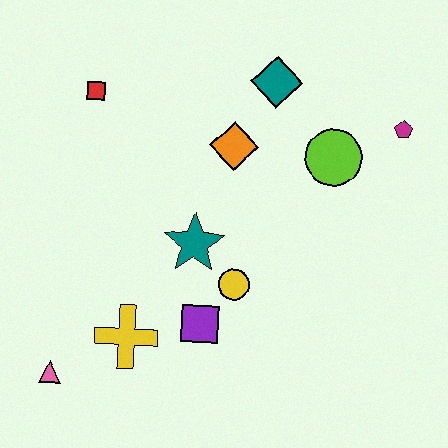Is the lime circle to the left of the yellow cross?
No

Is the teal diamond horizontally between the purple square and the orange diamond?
No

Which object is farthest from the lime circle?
The pink triangle is farthest from the lime circle.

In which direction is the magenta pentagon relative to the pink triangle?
The magenta pentagon is to the right of the pink triangle.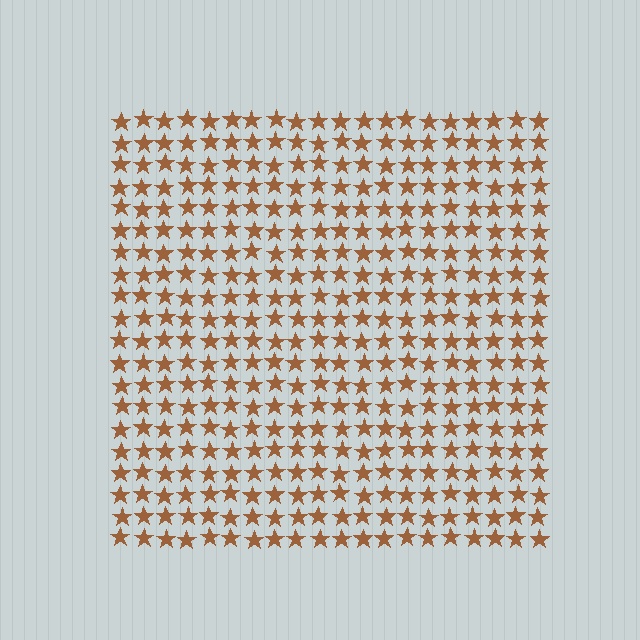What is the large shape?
The large shape is a square.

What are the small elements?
The small elements are stars.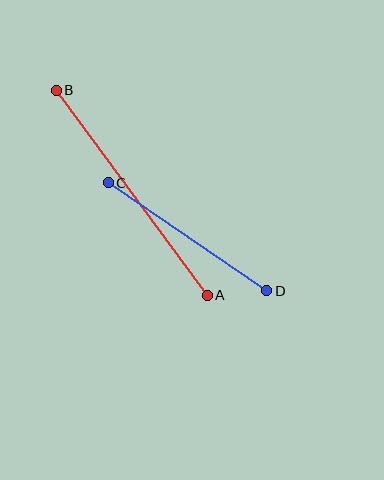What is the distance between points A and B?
The distance is approximately 255 pixels.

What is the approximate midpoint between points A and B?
The midpoint is at approximately (132, 193) pixels.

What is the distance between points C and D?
The distance is approximately 192 pixels.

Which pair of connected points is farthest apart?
Points A and B are farthest apart.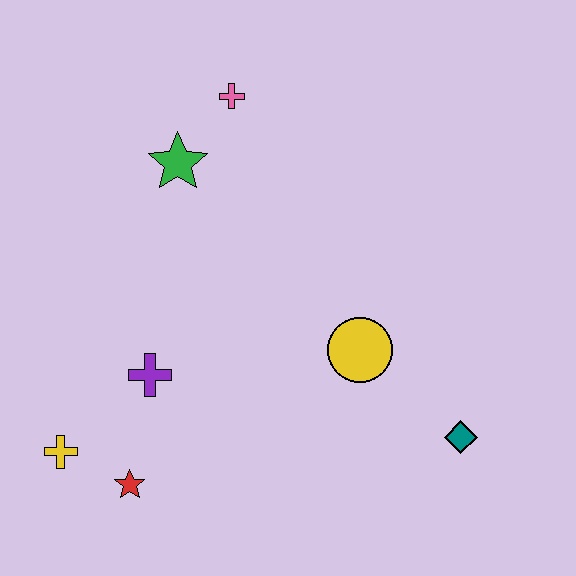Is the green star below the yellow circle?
No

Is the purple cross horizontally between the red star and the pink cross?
Yes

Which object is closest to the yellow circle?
The teal diamond is closest to the yellow circle.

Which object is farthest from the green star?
The teal diamond is farthest from the green star.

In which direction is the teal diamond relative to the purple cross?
The teal diamond is to the right of the purple cross.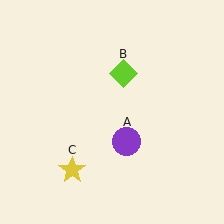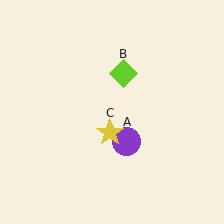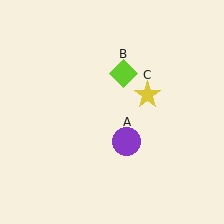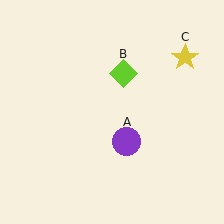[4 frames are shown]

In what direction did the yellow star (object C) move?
The yellow star (object C) moved up and to the right.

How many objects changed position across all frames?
1 object changed position: yellow star (object C).